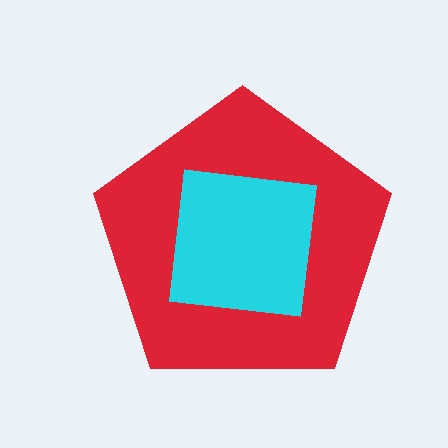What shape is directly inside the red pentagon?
The cyan square.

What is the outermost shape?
The red pentagon.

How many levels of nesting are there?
2.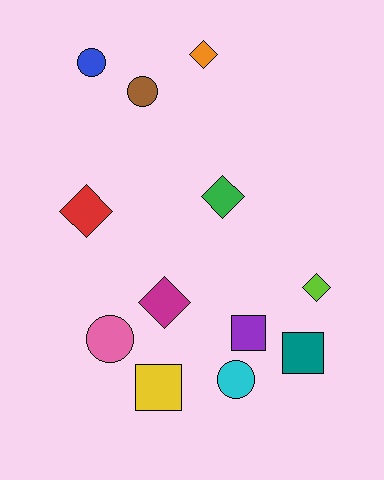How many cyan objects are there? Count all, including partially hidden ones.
There is 1 cyan object.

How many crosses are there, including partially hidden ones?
There are no crosses.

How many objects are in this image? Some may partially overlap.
There are 12 objects.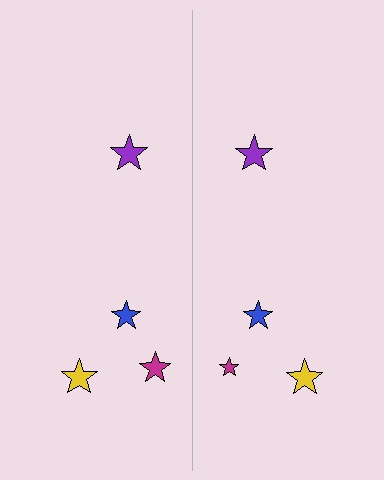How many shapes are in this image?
There are 8 shapes in this image.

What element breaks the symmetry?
The magenta star on the right side has a different size than its mirror counterpart.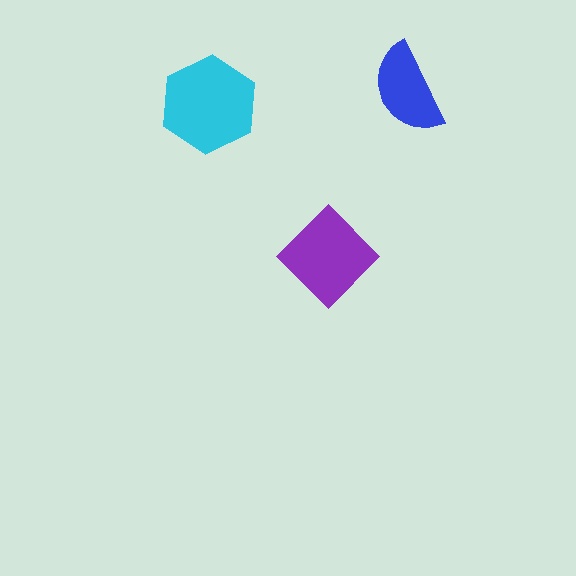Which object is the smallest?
The blue semicircle.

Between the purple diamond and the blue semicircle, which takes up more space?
The purple diamond.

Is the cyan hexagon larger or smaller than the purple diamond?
Larger.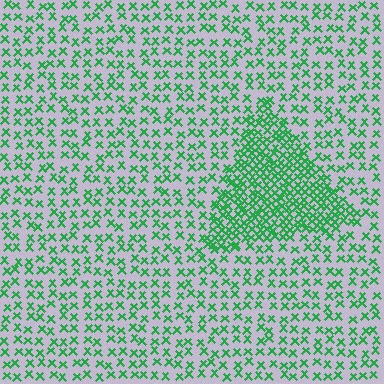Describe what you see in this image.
The image contains small green elements arranged at two different densities. A triangle-shaped region is visible where the elements are more densely packed than the surrounding area.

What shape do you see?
I see a triangle.